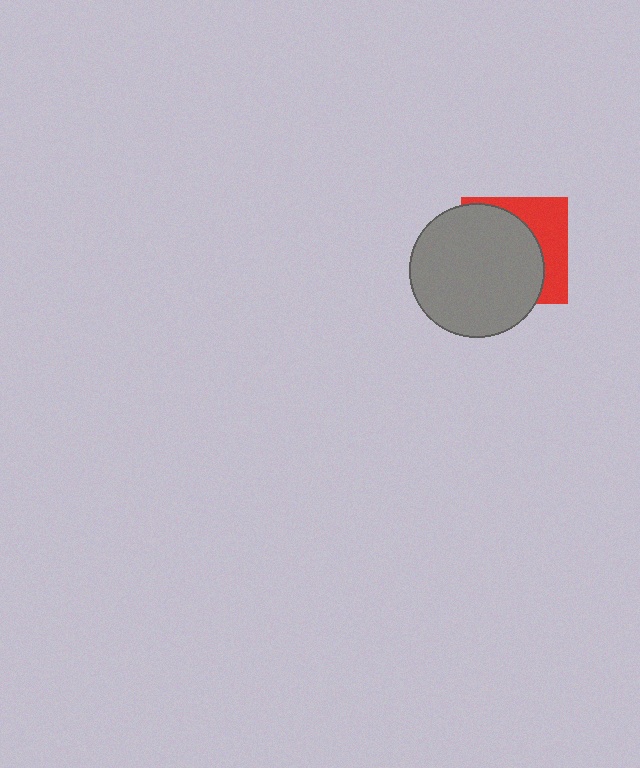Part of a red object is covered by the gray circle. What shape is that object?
It is a square.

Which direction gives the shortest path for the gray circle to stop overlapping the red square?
Moving left gives the shortest separation.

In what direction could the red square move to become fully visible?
The red square could move right. That would shift it out from behind the gray circle entirely.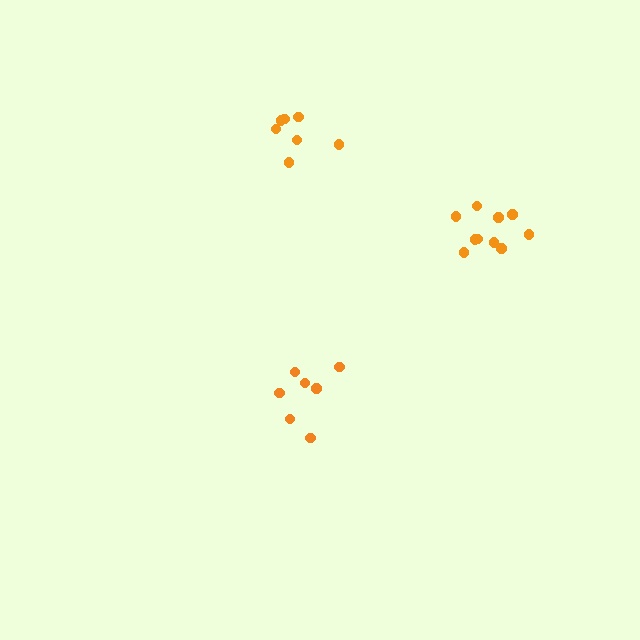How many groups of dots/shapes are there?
There are 3 groups.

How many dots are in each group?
Group 1: 7 dots, Group 2: 7 dots, Group 3: 10 dots (24 total).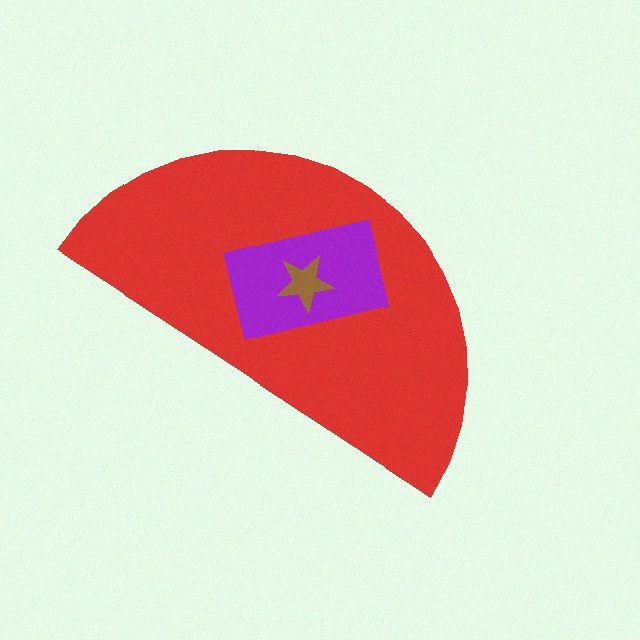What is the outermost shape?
The red semicircle.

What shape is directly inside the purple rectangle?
The brown star.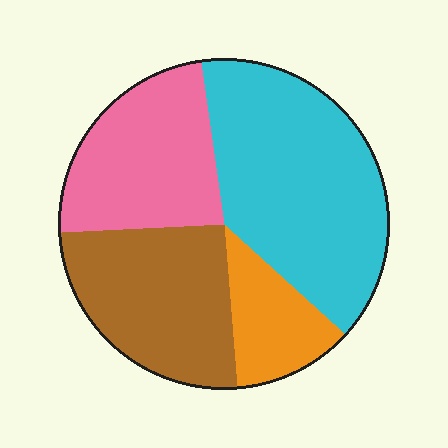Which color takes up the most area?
Cyan, at roughly 40%.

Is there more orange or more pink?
Pink.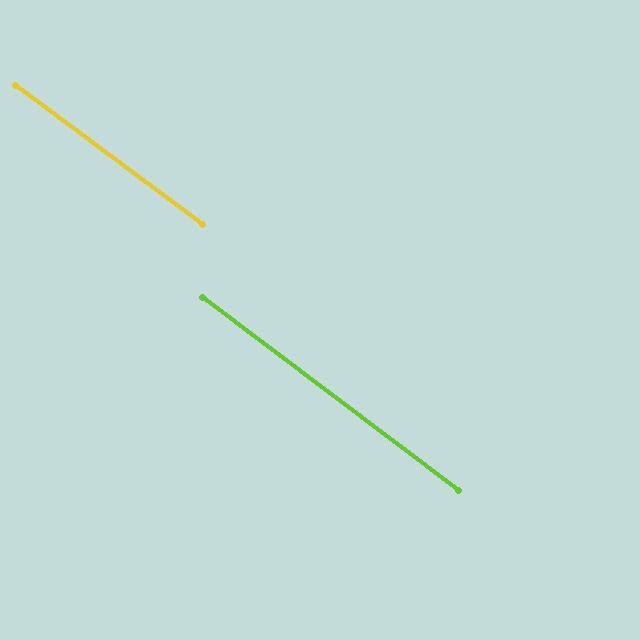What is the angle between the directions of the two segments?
Approximately 1 degree.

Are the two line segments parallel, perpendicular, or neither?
Parallel — their directions differ by only 0.6°.